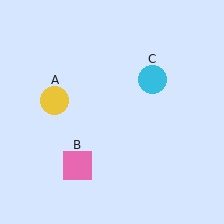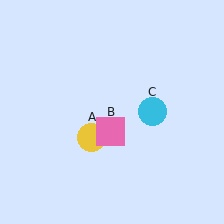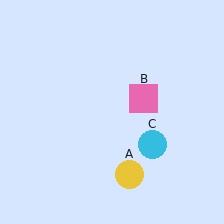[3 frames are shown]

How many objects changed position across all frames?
3 objects changed position: yellow circle (object A), pink square (object B), cyan circle (object C).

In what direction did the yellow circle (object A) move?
The yellow circle (object A) moved down and to the right.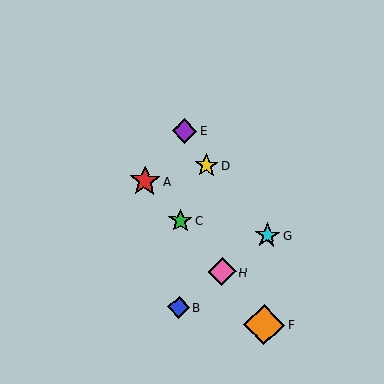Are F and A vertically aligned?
No, F is at x≈264 and A is at x≈145.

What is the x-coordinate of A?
Object A is at x≈145.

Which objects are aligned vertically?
Objects F, G are aligned vertically.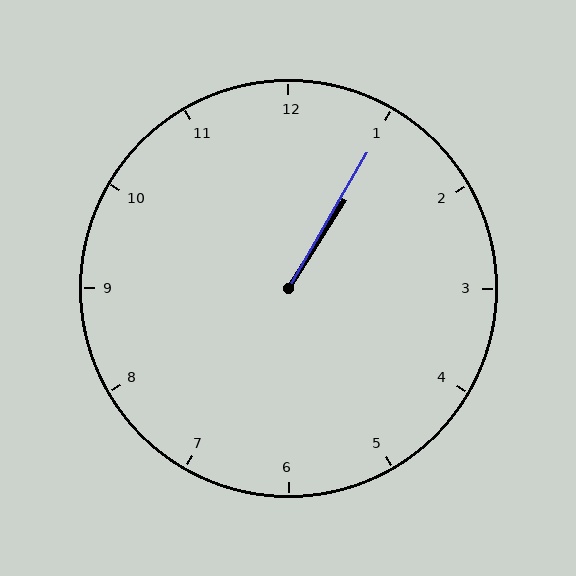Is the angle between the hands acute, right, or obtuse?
It is acute.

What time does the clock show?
1:05.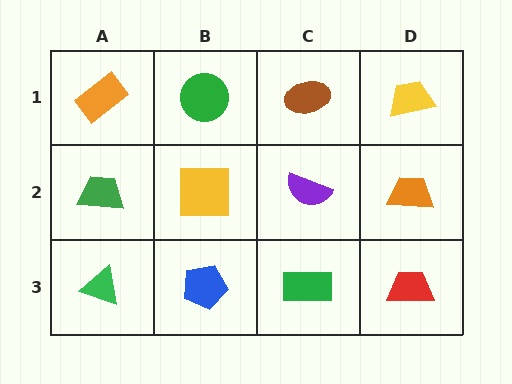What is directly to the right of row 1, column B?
A brown ellipse.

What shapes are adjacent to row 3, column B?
A yellow square (row 2, column B), a green triangle (row 3, column A), a green rectangle (row 3, column C).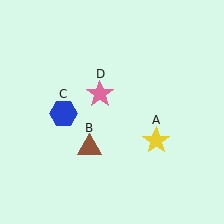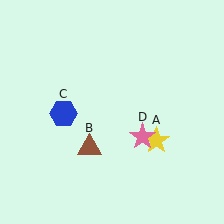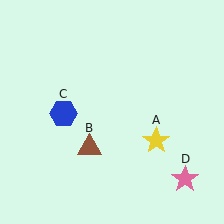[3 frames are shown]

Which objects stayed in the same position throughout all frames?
Yellow star (object A) and brown triangle (object B) and blue hexagon (object C) remained stationary.